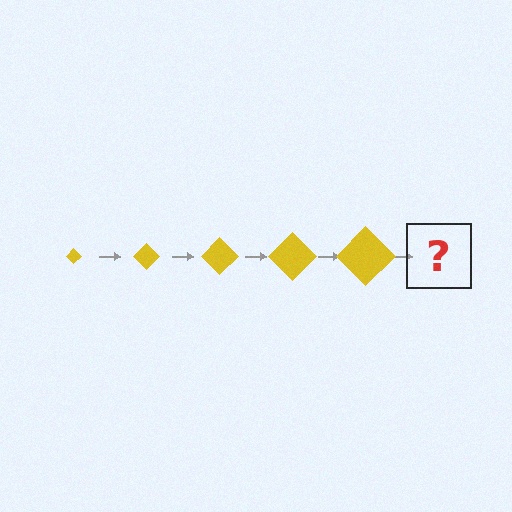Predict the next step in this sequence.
The next step is a yellow diamond, larger than the previous one.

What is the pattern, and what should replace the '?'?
The pattern is that the diamond gets progressively larger each step. The '?' should be a yellow diamond, larger than the previous one.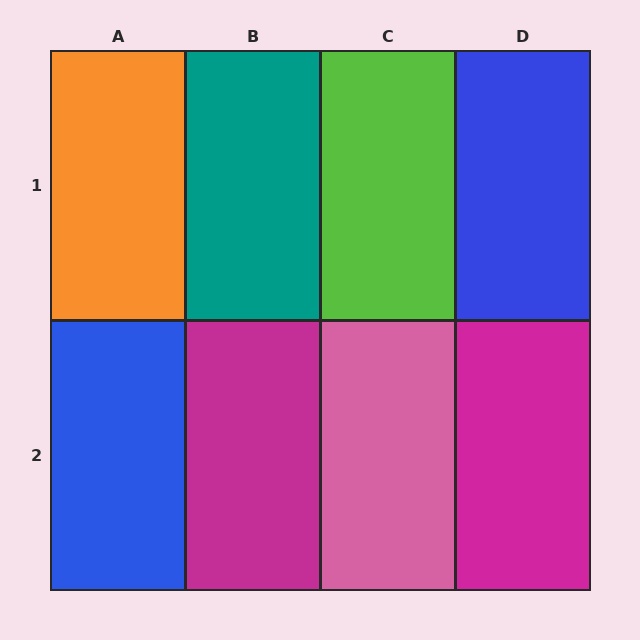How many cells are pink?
1 cell is pink.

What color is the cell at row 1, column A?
Orange.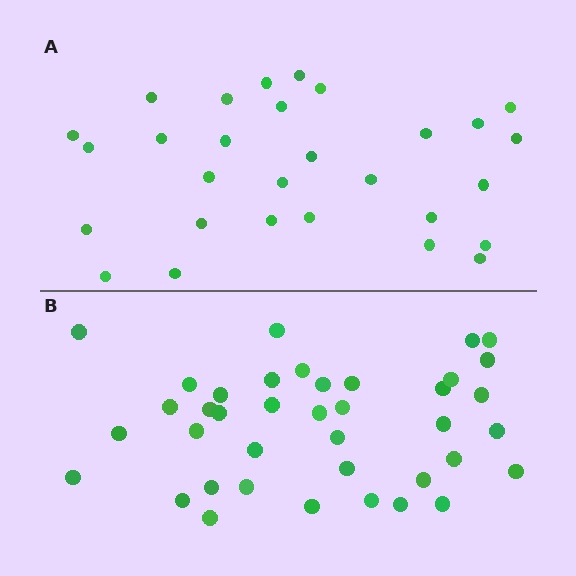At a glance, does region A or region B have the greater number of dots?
Region B (the bottom region) has more dots.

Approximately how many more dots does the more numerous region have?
Region B has roughly 10 or so more dots than region A.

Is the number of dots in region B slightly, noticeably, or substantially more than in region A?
Region B has noticeably more, but not dramatically so. The ratio is roughly 1.3 to 1.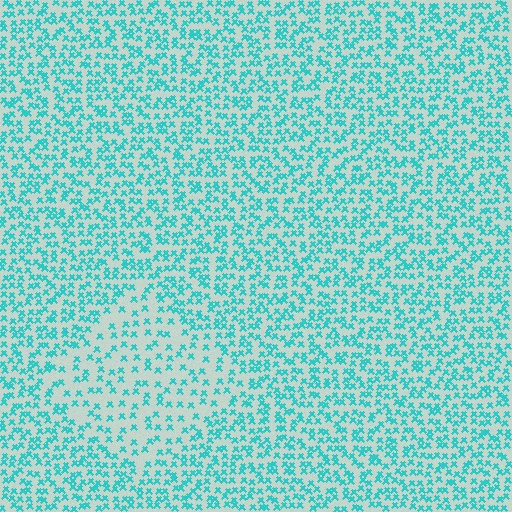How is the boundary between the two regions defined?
The boundary is defined by a change in element density (approximately 1.9x ratio). All elements are the same color, size, and shape.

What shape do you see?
I see a diamond.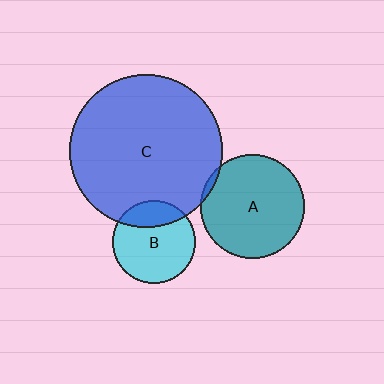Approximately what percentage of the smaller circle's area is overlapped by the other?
Approximately 5%.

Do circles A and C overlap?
Yes.